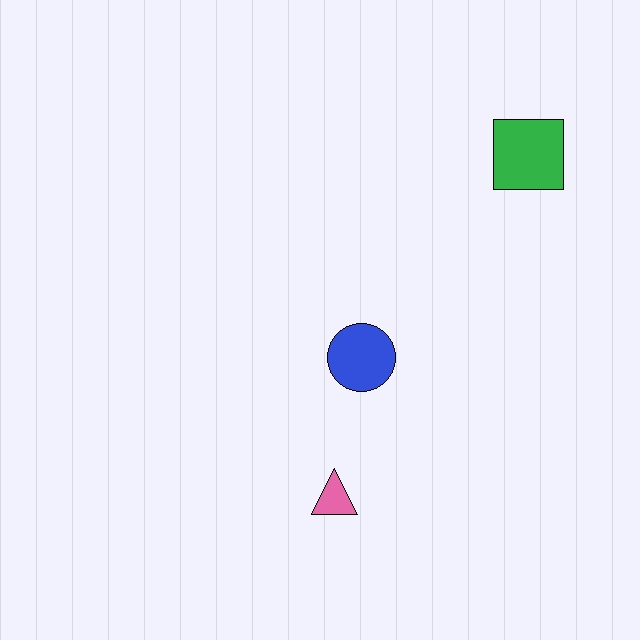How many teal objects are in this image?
There are no teal objects.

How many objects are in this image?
There are 3 objects.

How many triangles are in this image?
There is 1 triangle.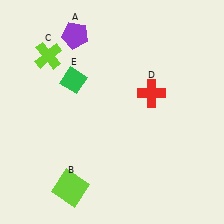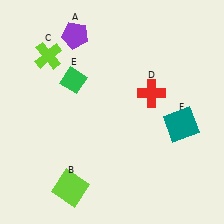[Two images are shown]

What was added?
A teal square (F) was added in Image 2.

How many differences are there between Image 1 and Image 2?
There is 1 difference between the two images.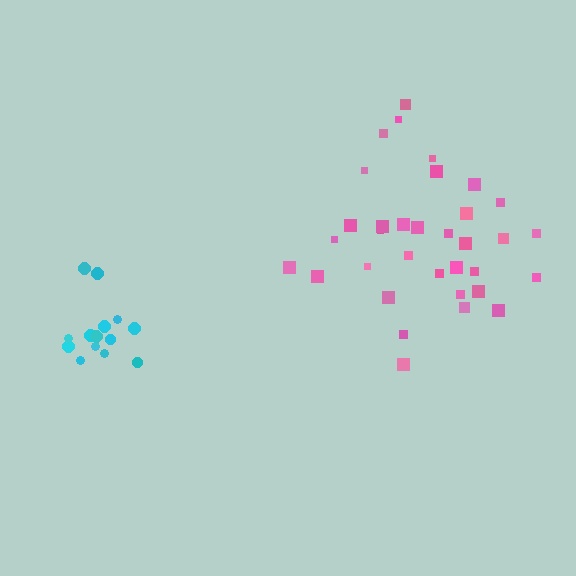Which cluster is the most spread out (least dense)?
Pink.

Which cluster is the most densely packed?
Cyan.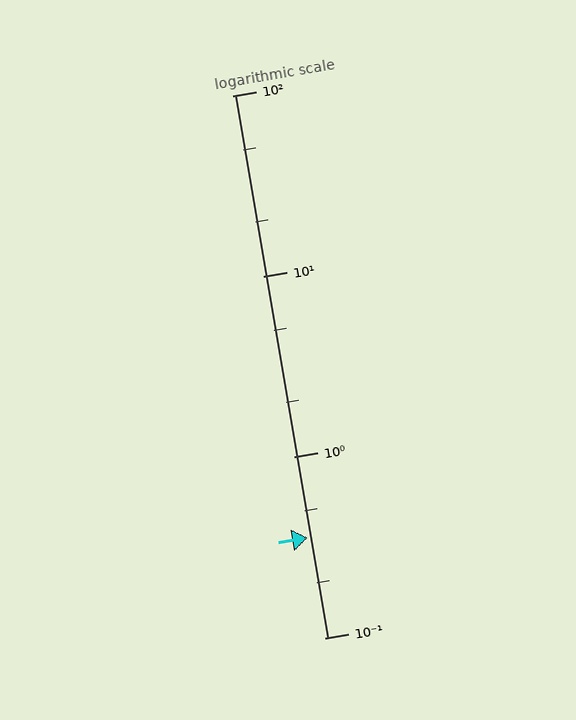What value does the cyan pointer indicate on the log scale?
The pointer indicates approximately 0.36.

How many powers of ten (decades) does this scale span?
The scale spans 3 decades, from 0.1 to 100.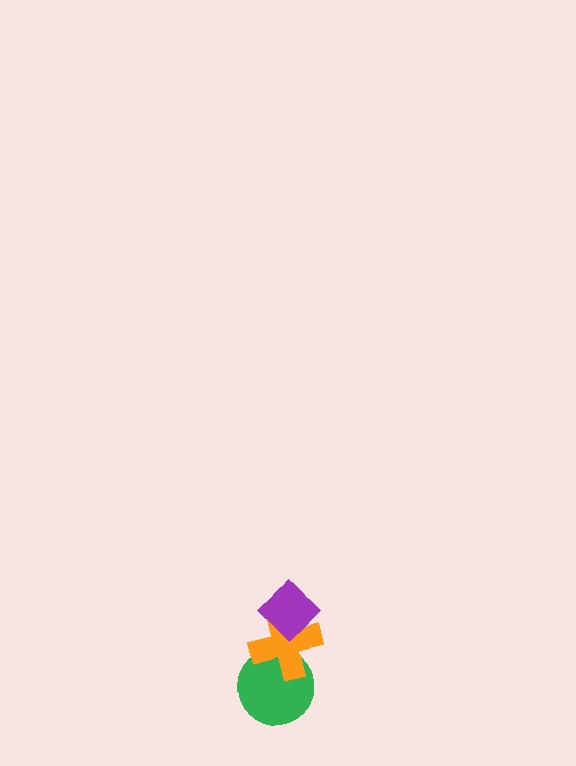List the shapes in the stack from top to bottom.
From top to bottom: the purple diamond, the orange cross, the green circle.